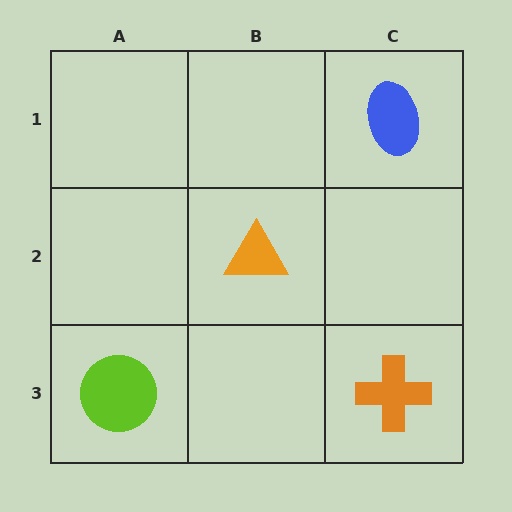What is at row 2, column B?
An orange triangle.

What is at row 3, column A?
A lime circle.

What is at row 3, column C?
An orange cross.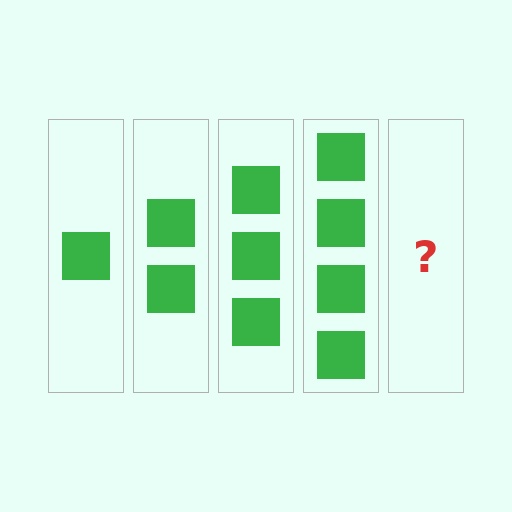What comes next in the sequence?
The next element should be 5 squares.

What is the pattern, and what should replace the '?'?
The pattern is that each step adds one more square. The '?' should be 5 squares.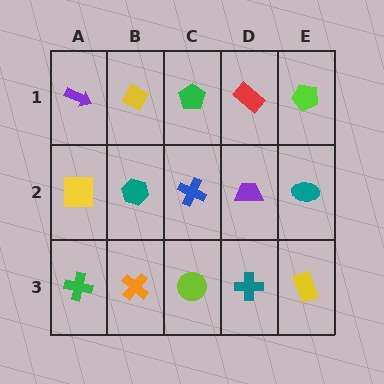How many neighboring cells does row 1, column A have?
2.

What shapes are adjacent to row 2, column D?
A red rectangle (row 1, column D), a teal cross (row 3, column D), a blue cross (row 2, column C), a teal ellipse (row 2, column E).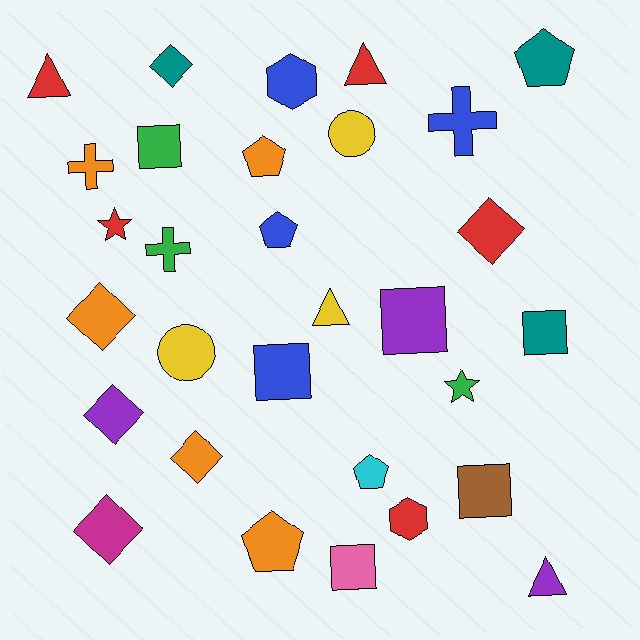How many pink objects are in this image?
There is 1 pink object.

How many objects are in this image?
There are 30 objects.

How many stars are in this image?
There are 2 stars.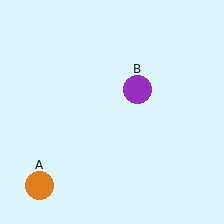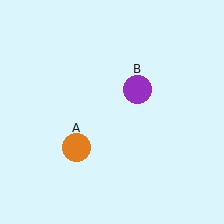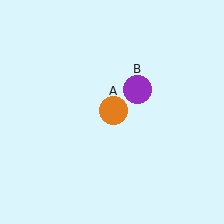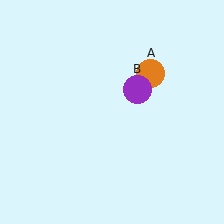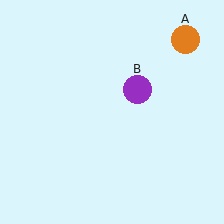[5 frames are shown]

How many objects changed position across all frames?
1 object changed position: orange circle (object A).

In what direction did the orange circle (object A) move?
The orange circle (object A) moved up and to the right.